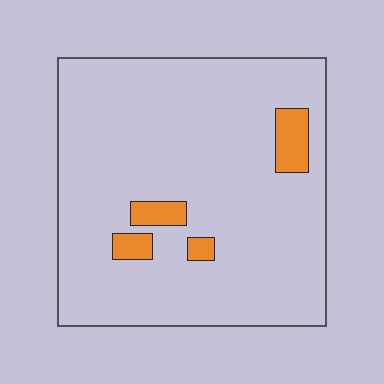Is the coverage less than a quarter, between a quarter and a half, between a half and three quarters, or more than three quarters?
Less than a quarter.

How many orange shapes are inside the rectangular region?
4.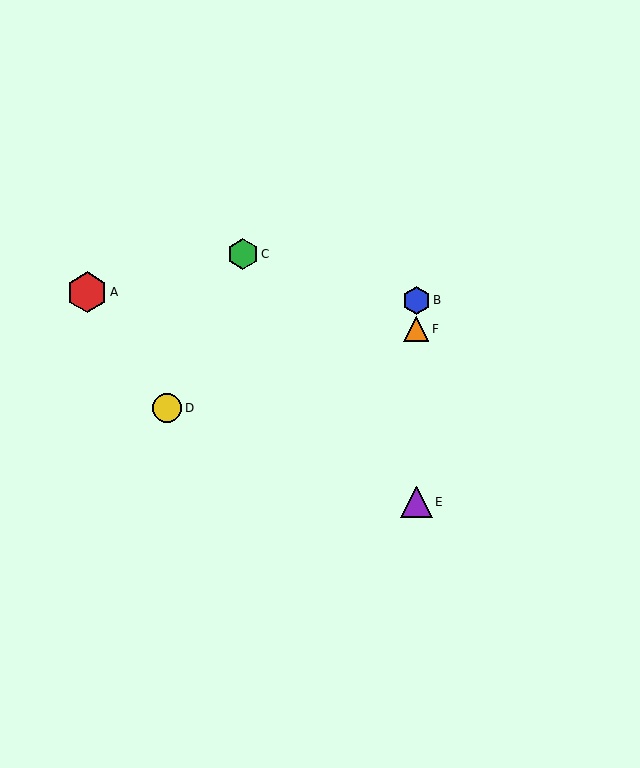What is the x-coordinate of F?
Object F is at x≈416.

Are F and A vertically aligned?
No, F is at x≈416 and A is at x≈87.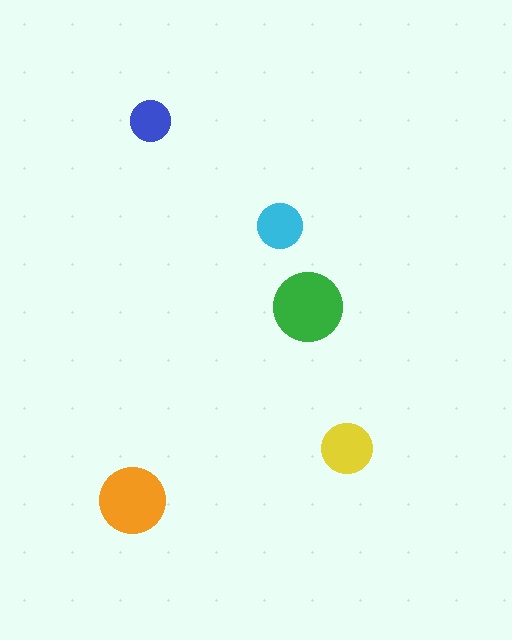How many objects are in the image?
There are 5 objects in the image.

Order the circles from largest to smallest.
the green one, the orange one, the yellow one, the cyan one, the blue one.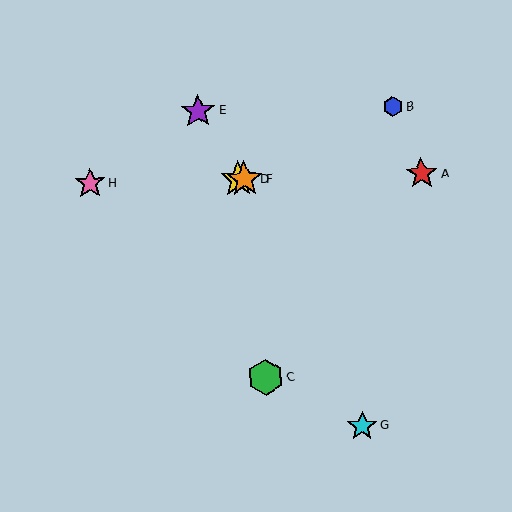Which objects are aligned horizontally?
Objects A, D, F, H are aligned horizontally.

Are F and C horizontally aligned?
No, F is at y≈179 and C is at y≈377.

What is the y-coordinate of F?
Object F is at y≈179.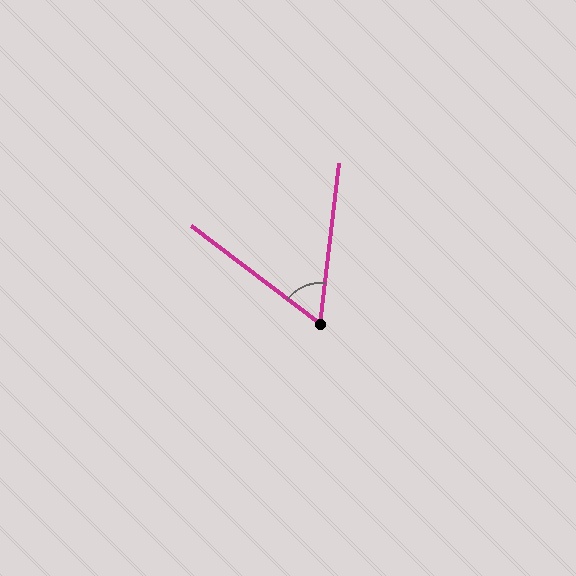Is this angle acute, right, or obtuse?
It is acute.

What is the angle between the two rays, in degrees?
Approximately 59 degrees.